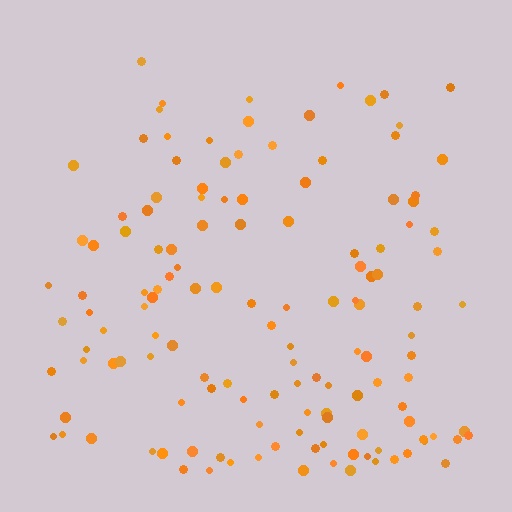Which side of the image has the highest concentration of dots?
The bottom.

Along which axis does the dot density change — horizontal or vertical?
Vertical.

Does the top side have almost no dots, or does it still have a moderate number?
Still a moderate number, just noticeably fewer than the bottom.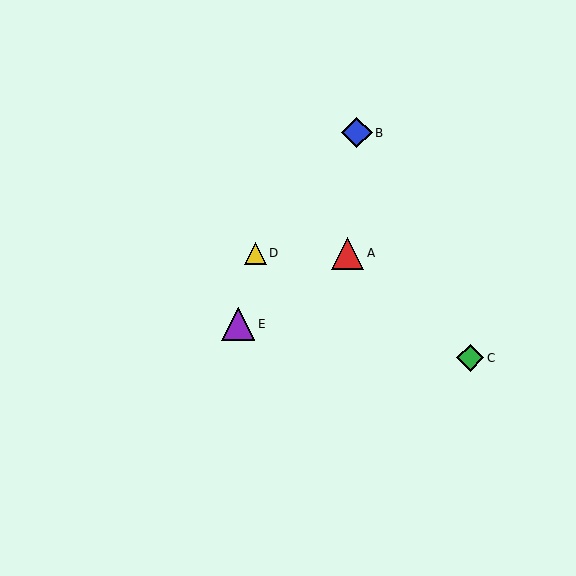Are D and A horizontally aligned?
Yes, both are at y≈253.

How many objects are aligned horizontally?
2 objects (A, D) are aligned horizontally.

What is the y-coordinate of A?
Object A is at y≈253.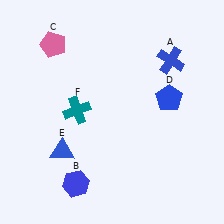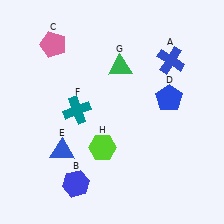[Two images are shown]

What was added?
A green triangle (G), a lime hexagon (H) were added in Image 2.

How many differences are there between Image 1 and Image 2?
There are 2 differences between the two images.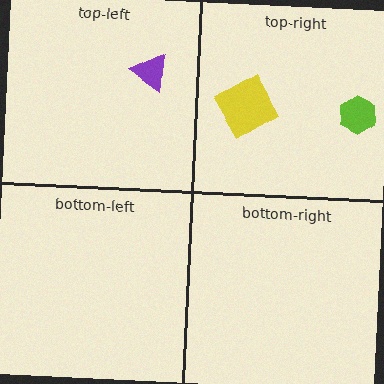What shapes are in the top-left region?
The purple triangle.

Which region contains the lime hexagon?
The top-right region.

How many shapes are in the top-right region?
2.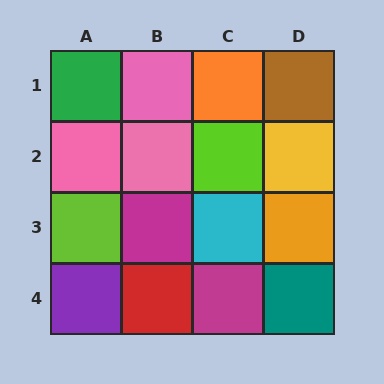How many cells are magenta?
2 cells are magenta.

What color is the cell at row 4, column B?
Red.